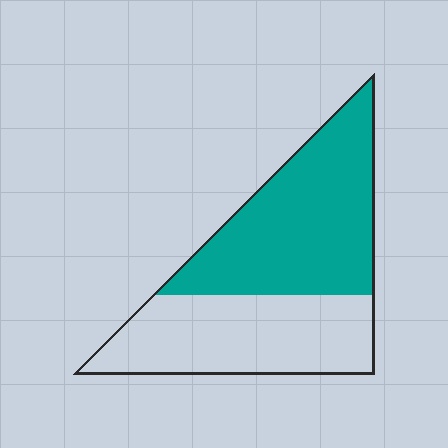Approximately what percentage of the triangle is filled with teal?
Approximately 55%.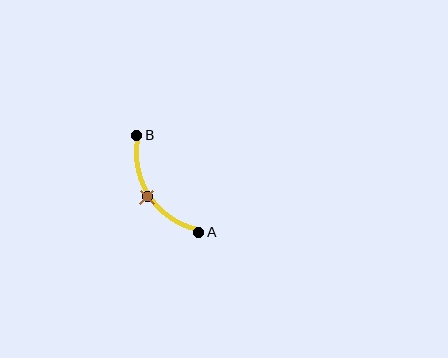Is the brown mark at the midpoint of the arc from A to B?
Yes. The brown mark lies on the arc at equal arc-length from both A and B — it is the arc midpoint.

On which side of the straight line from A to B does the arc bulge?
The arc bulges to the left of the straight line connecting A and B.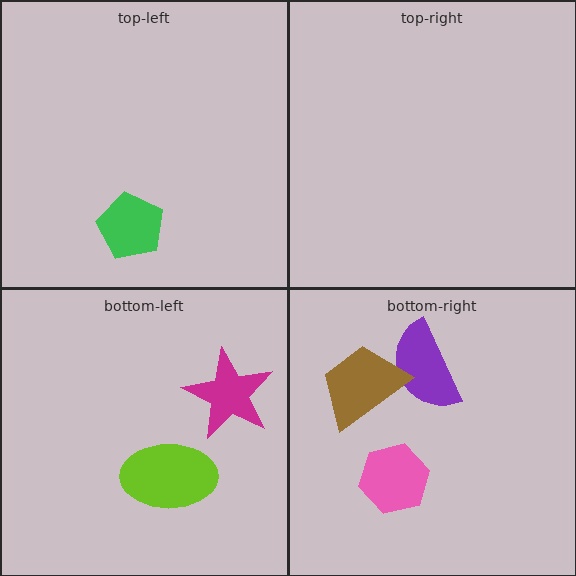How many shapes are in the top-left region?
1.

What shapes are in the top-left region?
The green pentagon.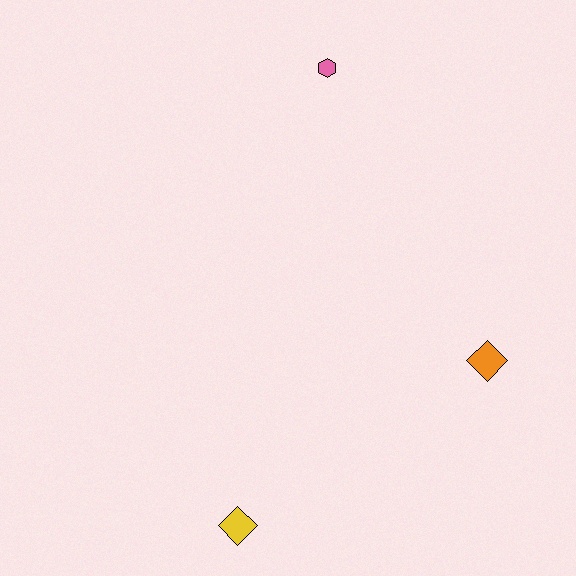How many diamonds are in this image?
There are 2 diamonds.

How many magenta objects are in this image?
There are no magenta objects.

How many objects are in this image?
There are 3 objects.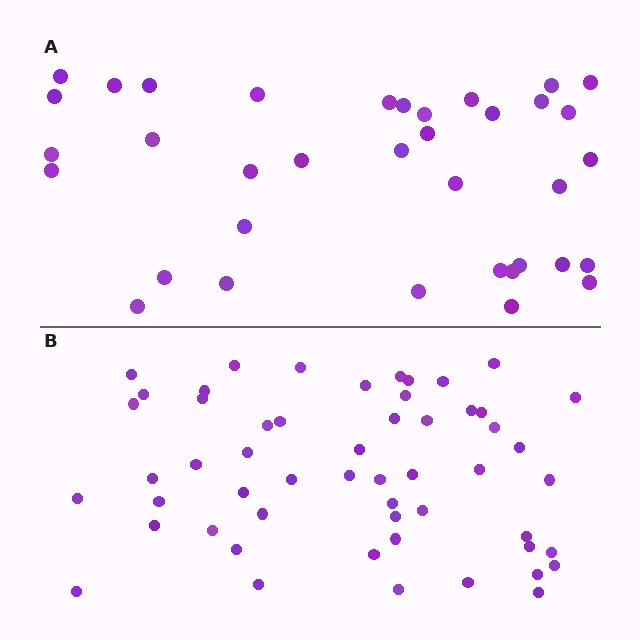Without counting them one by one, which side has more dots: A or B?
Region B (the bottom region) has more dots.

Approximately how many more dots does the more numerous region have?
Region B has approximately 20 more dots than region A.